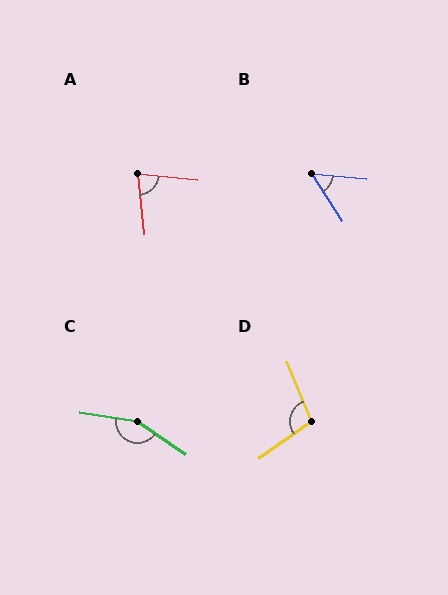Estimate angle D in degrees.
Approximately 103 degrees.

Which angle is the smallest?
B, at approximately 51 degrees.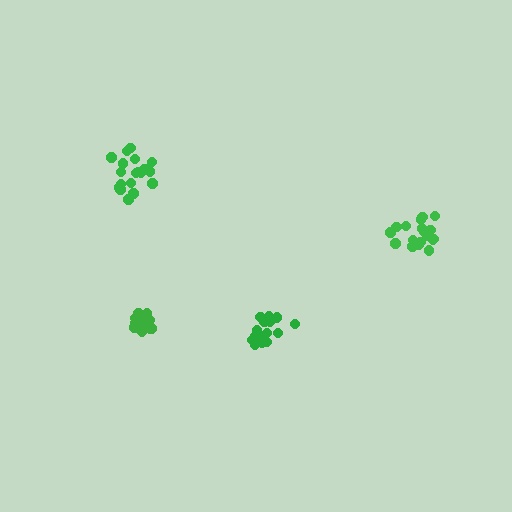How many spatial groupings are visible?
There are 4 spatial groupings.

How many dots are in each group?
Group 1: 20 dots, Group 2: 15 dots, Group 3: 20 dots, Group 4: 17 dots (72 total).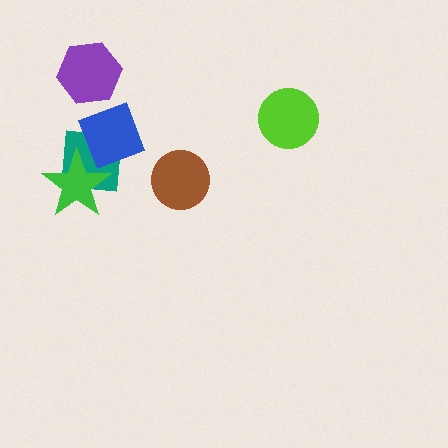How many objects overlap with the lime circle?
0 objects overlap with the lime circle.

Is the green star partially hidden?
Yes, it is partially covered by another shape.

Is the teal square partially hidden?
Yes, it is partially covered by another shape.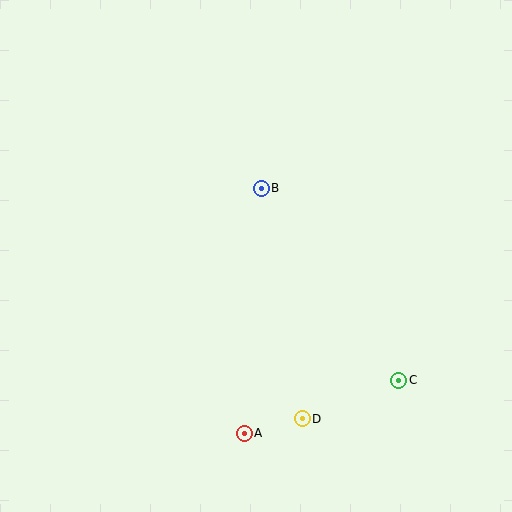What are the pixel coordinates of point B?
Point B is at (261, 188).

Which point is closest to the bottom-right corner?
Point C is closest to the bottom-right corner.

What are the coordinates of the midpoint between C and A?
The midpoint between C and A is at (321, 407).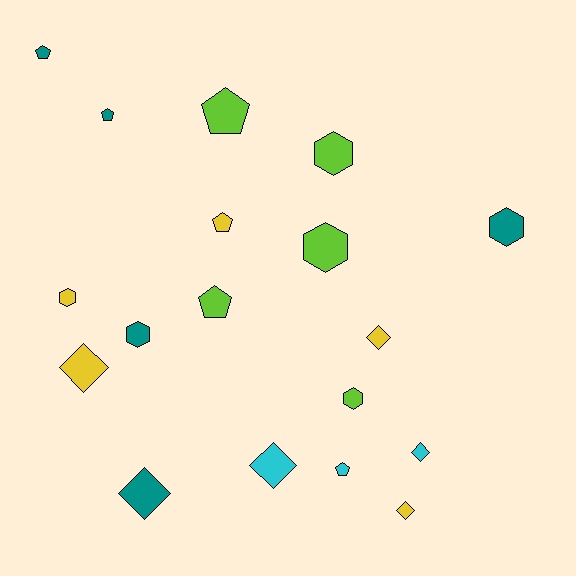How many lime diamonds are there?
There are no lime diamonds.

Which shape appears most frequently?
Diamond, with 6 objects.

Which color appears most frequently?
Lime, with 5 objects.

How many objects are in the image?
There are 18 objects.